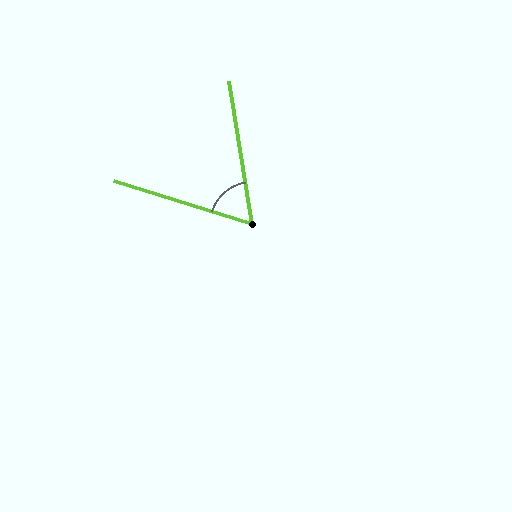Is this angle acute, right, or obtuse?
It is acute.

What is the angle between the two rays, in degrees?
Approximately 64 degrees.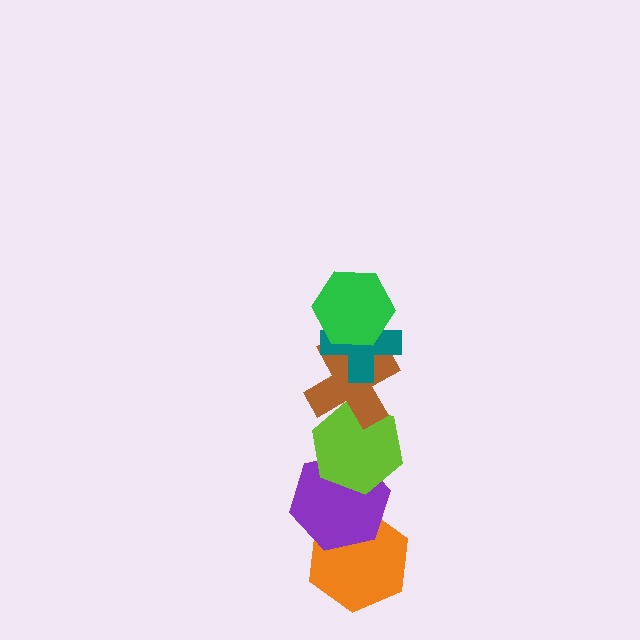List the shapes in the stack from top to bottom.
From top to bottom: the green hexagon, the teal cross, the brown cross, the lime hexagon, the purple hexagon, the orange hexagon.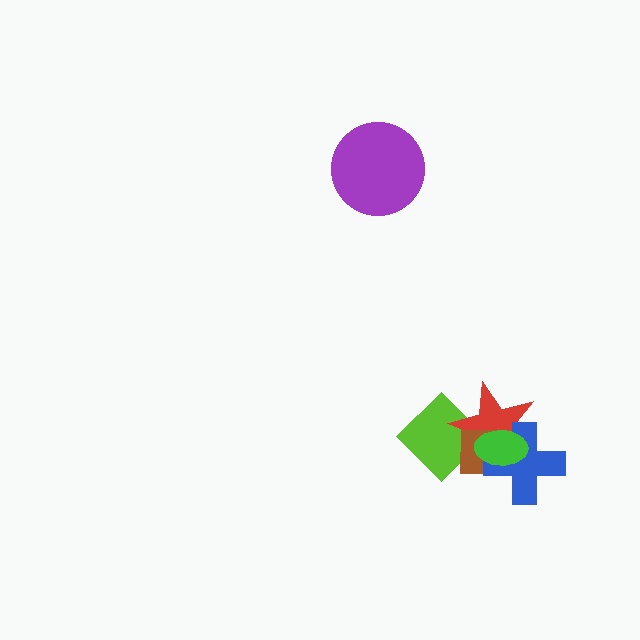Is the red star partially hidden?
Yes, it is partially covered by another shape.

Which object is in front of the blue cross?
The green ellipse is in front of the blue cross.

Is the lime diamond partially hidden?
Yes, it is partially covered by another shape.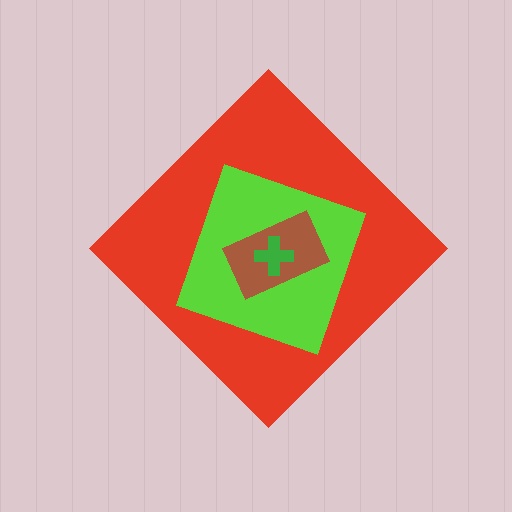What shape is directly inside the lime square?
The brown rectangle.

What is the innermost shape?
The green cross.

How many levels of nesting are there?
4.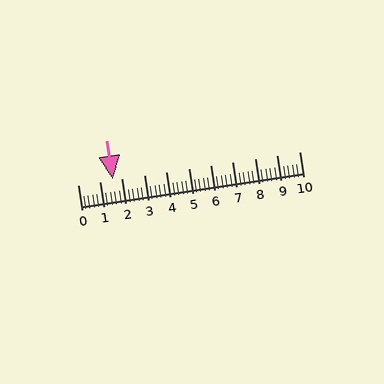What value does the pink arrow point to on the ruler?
The pink arrow points to approximately 1.6.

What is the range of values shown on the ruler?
The ruler shows values from 0 to 10.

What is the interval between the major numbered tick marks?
The major tick marks are spaced 1 units apart.